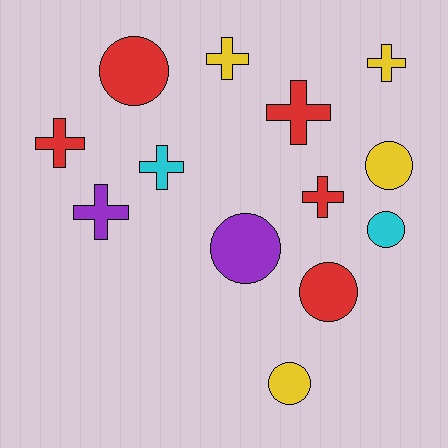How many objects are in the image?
There are 13 objects.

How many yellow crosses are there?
There are 2 yellow crosses.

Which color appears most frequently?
Red, with 5 objects.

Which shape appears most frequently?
Cross, with 7 objects.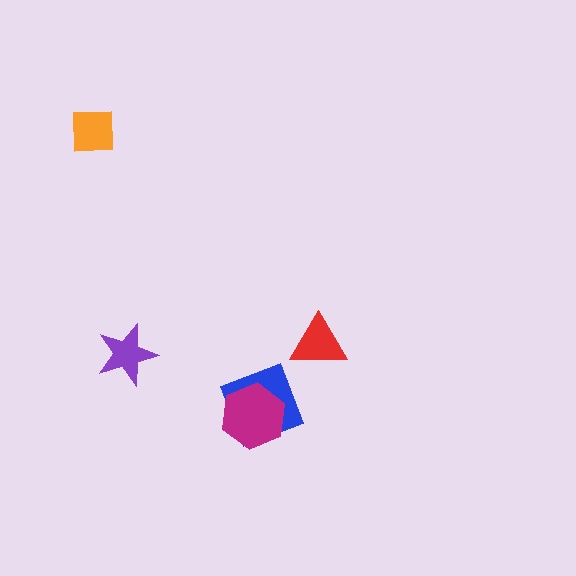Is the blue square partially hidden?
Yes, it is partially covered by another shape.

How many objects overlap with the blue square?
1 object overlaps with the blue square.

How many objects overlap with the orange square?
0 objects overlap with the orange square.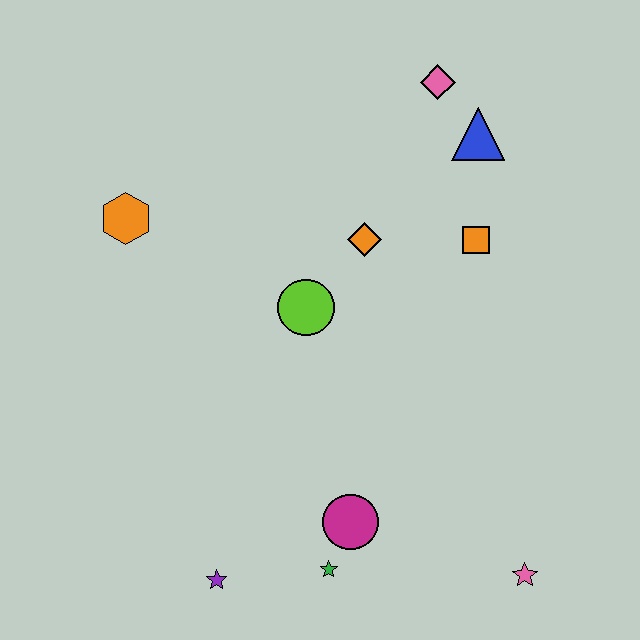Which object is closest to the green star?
The magenta circle is closest to the green star.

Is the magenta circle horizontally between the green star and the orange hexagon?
No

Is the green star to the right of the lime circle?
Yes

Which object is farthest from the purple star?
The pink diamond is farthest from the purple star.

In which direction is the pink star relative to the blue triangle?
The pink star is below the blue triangle.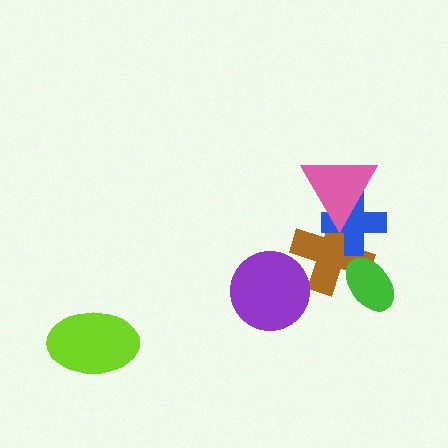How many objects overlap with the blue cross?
2 objects overlap with the blue cross.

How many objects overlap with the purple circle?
0 objects overlap with the purple circle.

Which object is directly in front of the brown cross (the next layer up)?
The blue cross is directly in front of the brown cross.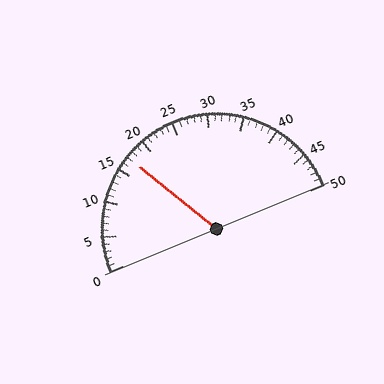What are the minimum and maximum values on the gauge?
The gauge ranges from 0 to 50.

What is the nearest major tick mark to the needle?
The nearest major tick mark is 15.